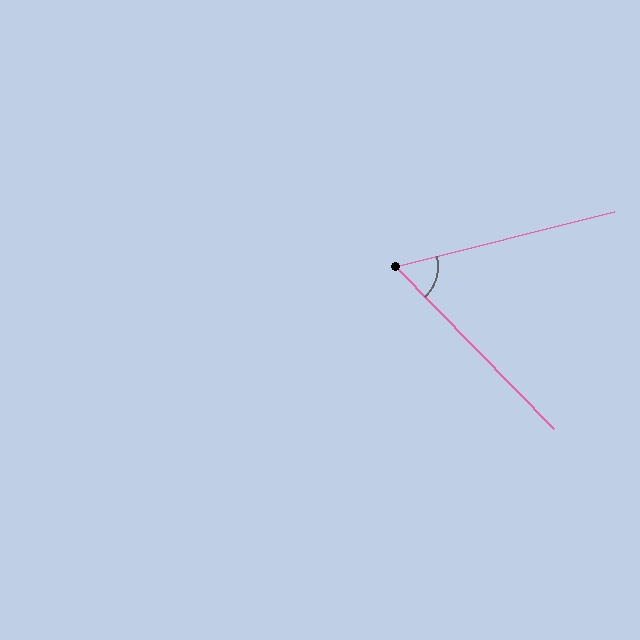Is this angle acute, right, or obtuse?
It is acute.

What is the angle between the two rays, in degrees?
Approximately 60 degrees.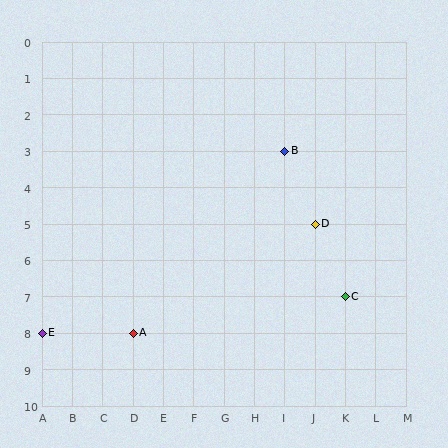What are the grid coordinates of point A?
Point A is at grid coordinates (D, 8).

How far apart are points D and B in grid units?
Points D and B are 1 column and 2 rows apart (about 2.2 grid units diagonally).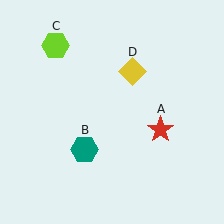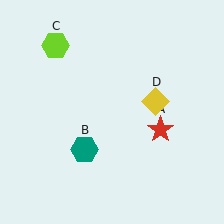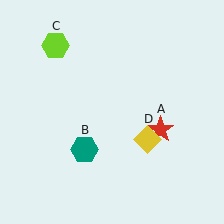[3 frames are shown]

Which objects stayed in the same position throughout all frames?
Red star (object A) and teal hexagon (object B) and lime hexagon (object C) remained stationary.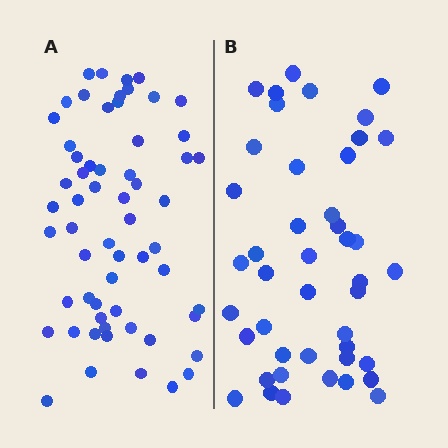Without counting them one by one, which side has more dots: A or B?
Region A (the left region) has more dots.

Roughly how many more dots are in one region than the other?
Region A has approximately 15 more dots than region B.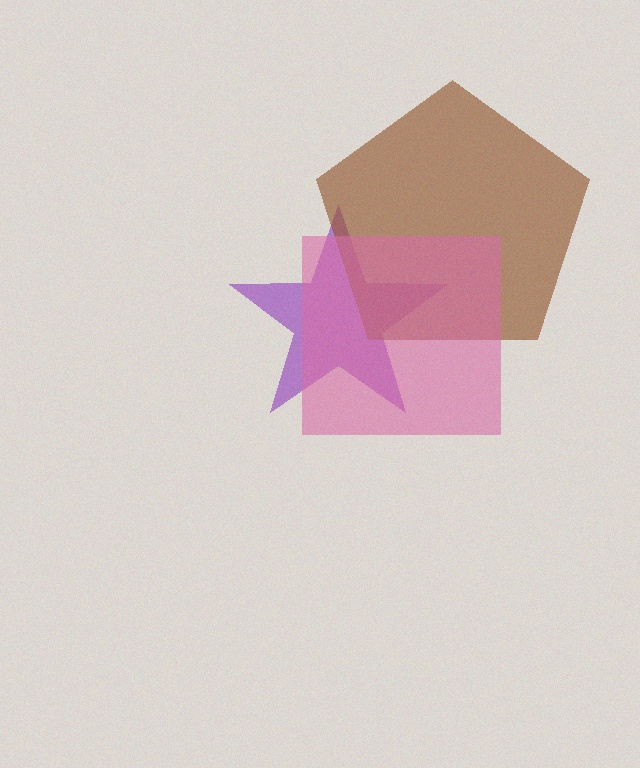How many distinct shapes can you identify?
There are 3 distinct shapes: a purple star, a brown pentagon, a pink square.